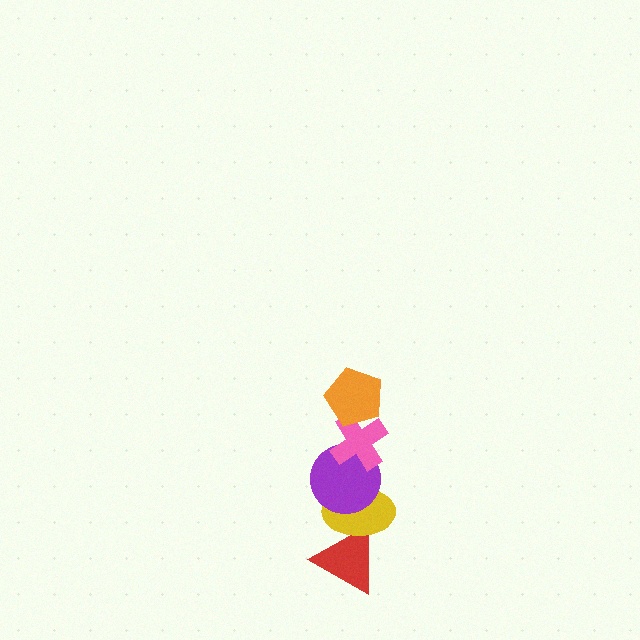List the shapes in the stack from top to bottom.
From top to bottom: the orange pentagon, the pink cross, the purple circle, the yellow ellipse, the red triangle.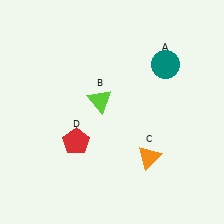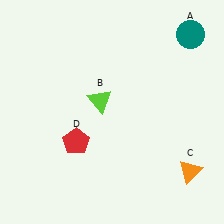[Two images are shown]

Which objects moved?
The objects that moved are: the teal circle (A), the orange triangle (C).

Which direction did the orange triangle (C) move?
The orange triangle (C) moved right.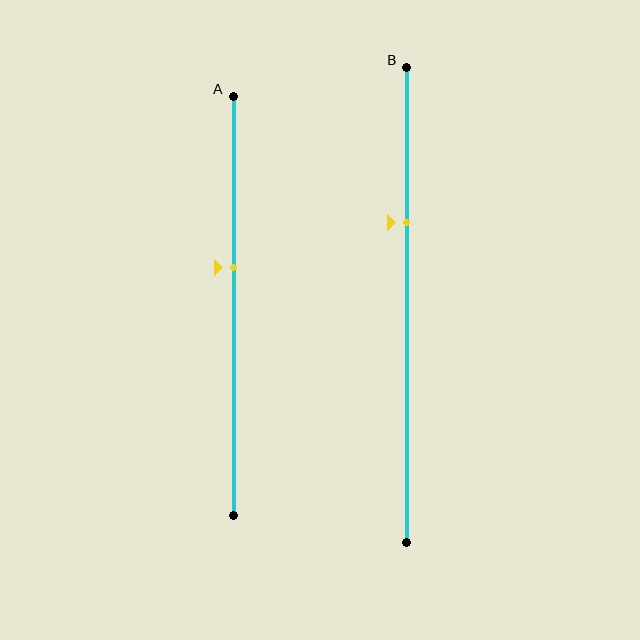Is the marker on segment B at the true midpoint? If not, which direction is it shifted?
No, the marker on segment B is shifted upward by about 17% of the segment length.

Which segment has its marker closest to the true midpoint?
Segment A has its marker closest to the true midpoint.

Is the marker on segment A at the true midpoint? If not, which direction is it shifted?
No, the marker on segment A is shifted upward by about 9% of the segment length.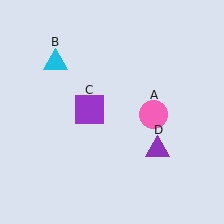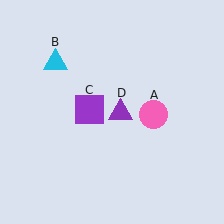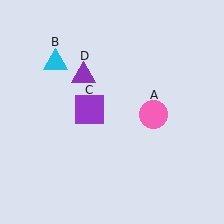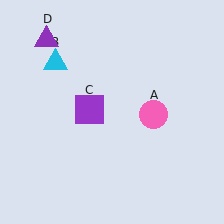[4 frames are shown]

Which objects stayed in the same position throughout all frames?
Pink circle (object A) and cyan triangle (object B) and purple square (object C) remained stationary.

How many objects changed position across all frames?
1 object changed position: purple triangle (object D).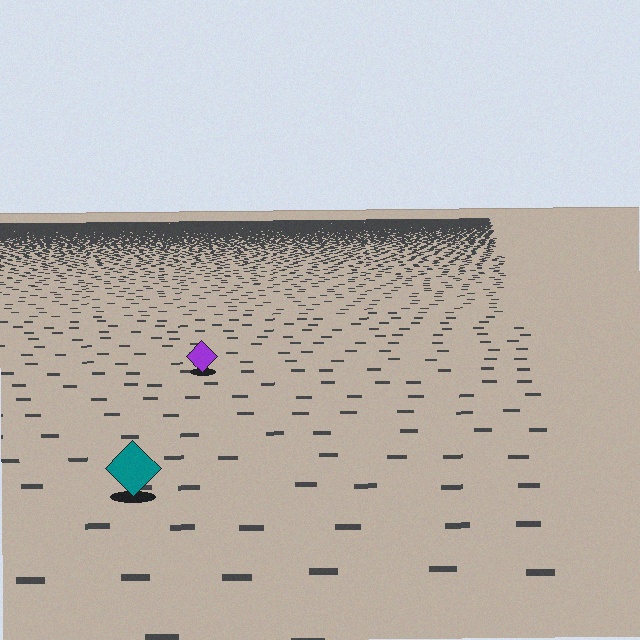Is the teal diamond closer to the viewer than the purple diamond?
Yes. The teal diamond is closer — you can tell from the texture gradient: the ground texture is coarser near it.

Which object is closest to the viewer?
The teal diamond is closest. The texture marks near it are larger and more spread out.